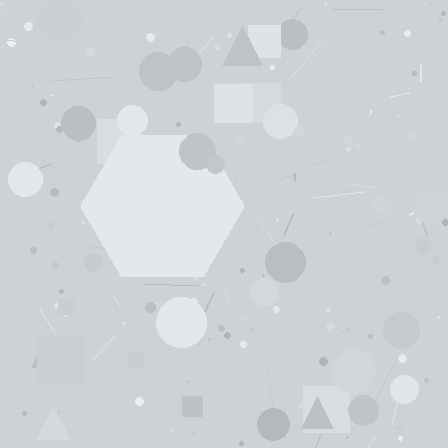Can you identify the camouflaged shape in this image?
The camouflaged shape is a hexagon.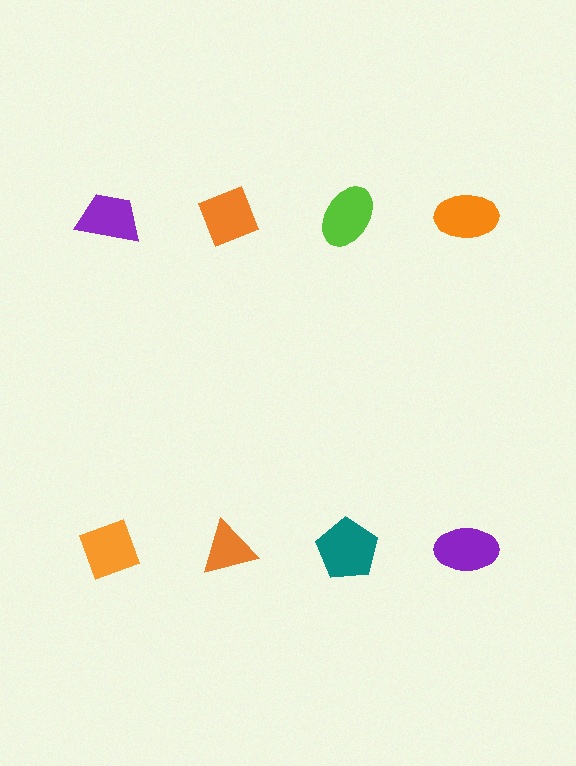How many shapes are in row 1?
4 shapes.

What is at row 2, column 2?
An orange triangle.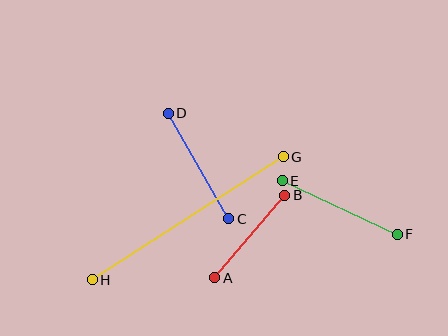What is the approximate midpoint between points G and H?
The midpoint is at approximately (188, 218) pixels.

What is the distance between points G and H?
The distance is approximately 227 pixels.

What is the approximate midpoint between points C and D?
The midpoint is at approximately (198, 166) pixels.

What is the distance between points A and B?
The distance is approximately 108 pixels.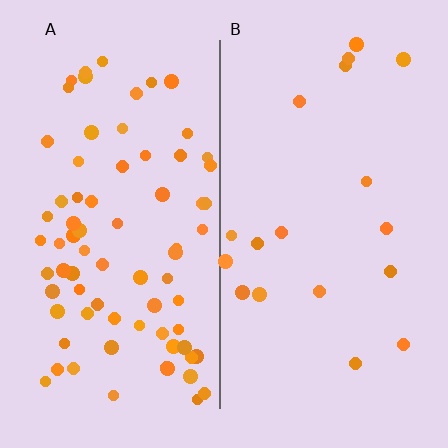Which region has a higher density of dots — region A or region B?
A (the left).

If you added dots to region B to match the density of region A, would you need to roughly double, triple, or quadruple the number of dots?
Approximately quadruple.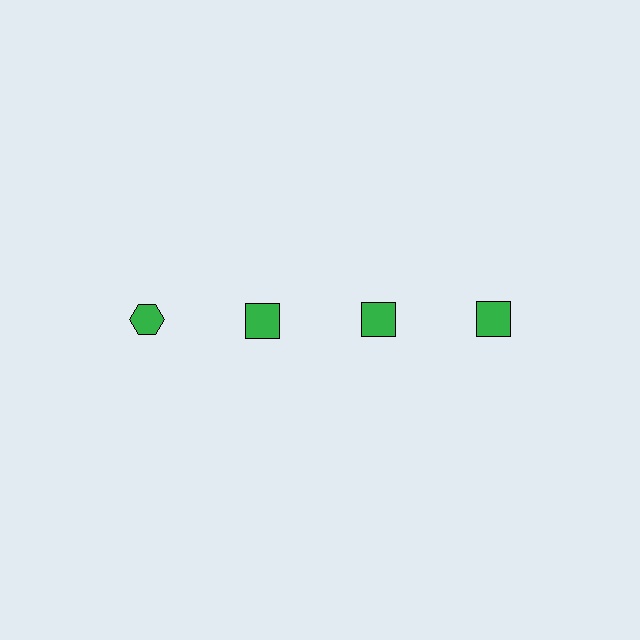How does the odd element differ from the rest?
It has a different shape: hexagon instead of square.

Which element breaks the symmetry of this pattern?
The green hexagon in the top row, leftmost column breaks the symmetry. All other shapes are green squares.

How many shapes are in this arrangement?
There are 4 shapes arranged in a grid pattern.